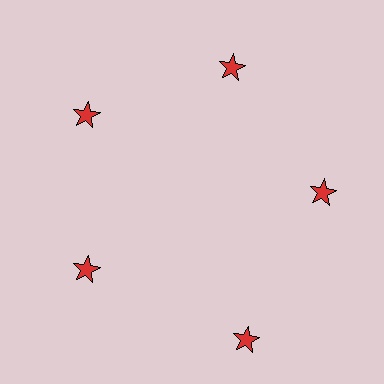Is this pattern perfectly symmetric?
No. The 5 red stars are arranged in a ring, but one element near the 5 o'clock position is pushed outward from the center, breaking the 5-fold rotational symmetry.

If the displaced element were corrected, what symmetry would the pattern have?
It would have 5-fold rotational symmetry — the pattern would map onto itself every 72 degrees.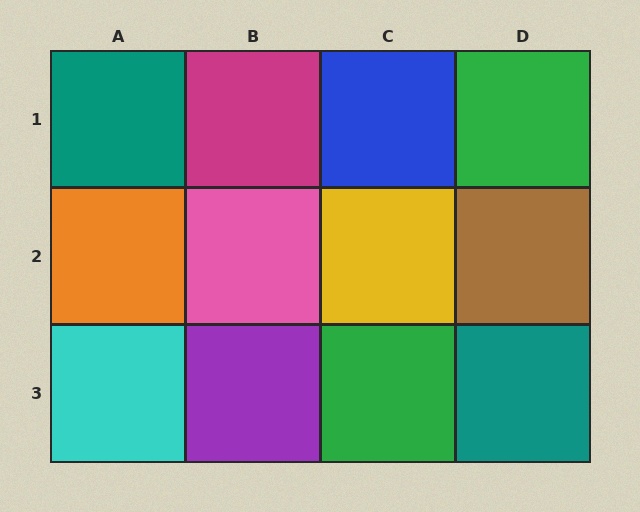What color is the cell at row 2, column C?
Yellow.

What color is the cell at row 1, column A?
Teal.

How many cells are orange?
1 cell is orange.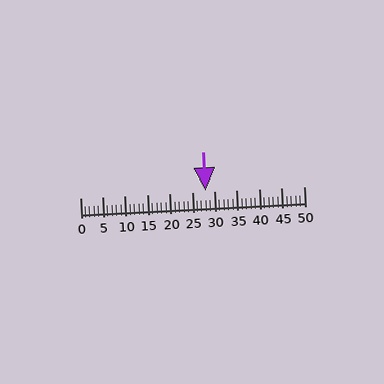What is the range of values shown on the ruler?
The ruler shows values from 0 to 50.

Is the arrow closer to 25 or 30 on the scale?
The arrow is closer to 30.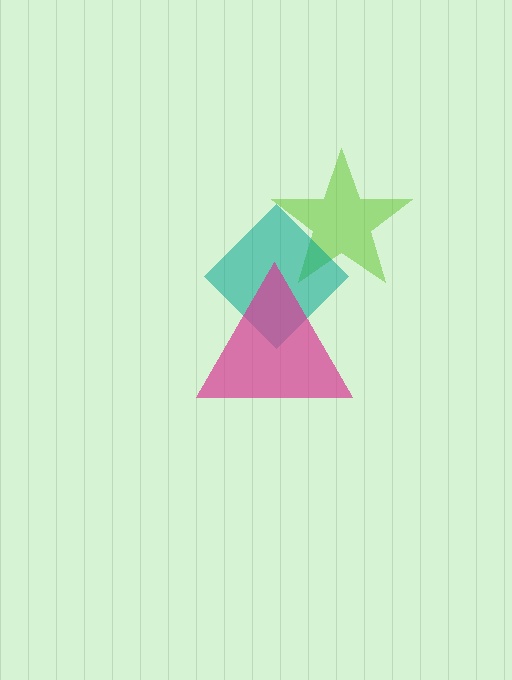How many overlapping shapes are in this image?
There are 3 overlapping shapes in the image.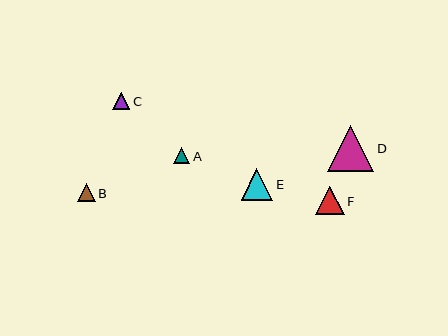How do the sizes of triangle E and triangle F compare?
Triangle E and triangle F are approximately the same size.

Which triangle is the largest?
Triangle D is the largest with a size of approximately 46 pixels.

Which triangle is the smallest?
Triangle A is the smallest with a size of approximately 16 pixels.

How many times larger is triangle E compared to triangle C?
Triangle E is approximately 1.9 times the size of triangle C.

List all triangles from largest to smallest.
From largest to smallest: D, E, F, B, C, A.